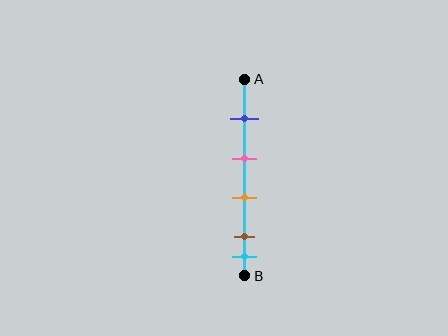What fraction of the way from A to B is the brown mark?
The brown mark is approximately 80% (0.8) of the way from A to B.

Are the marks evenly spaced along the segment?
No, the marks are not evenly spaced.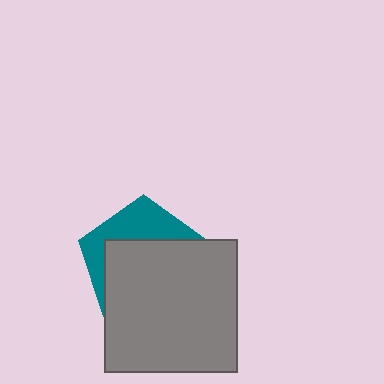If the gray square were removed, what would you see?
You would see the complete teal pentagon.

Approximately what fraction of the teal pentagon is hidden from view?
Roughly 65% of the teal pentagon is hidden behind the gray square.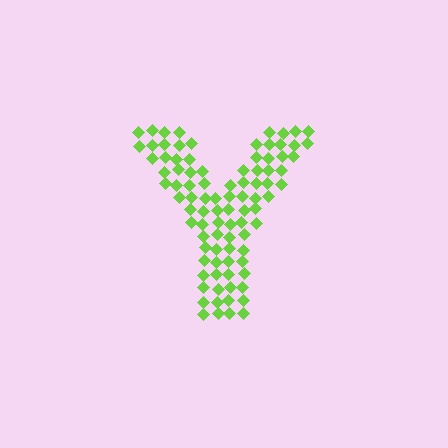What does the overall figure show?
The overall figure shows the letter Y.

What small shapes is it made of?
It is made of small diamonds.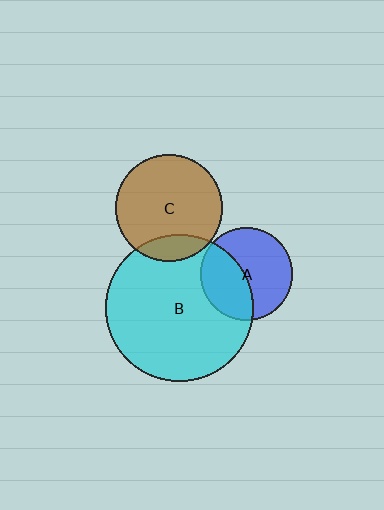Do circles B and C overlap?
Yes.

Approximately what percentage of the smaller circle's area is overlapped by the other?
Approximately 15%.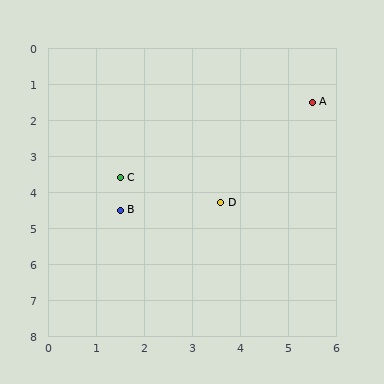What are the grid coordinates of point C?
Point C is at approximately (1.5, 3.6).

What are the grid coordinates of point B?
Point B is at approximately (1.5, 4.5).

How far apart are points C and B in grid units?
Points C and B are about 0.9 grid units apart.